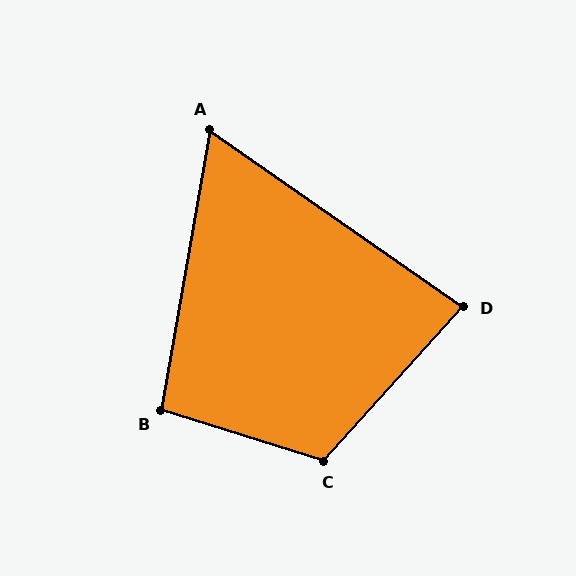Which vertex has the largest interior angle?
C, at approximately 115 degrees.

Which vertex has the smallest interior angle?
A, at approximately 65 degrees.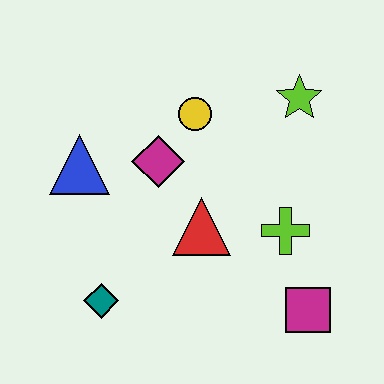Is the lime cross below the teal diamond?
No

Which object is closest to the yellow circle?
The magenta diamond is closest to the yellow circle.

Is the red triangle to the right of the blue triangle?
Yes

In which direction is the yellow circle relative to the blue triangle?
The yellow circle is to the right of the blue triangle.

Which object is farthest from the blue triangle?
The magenta square is farthest from the blue triangle.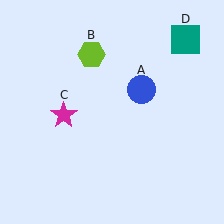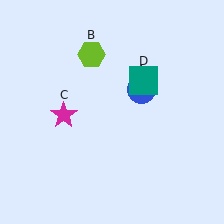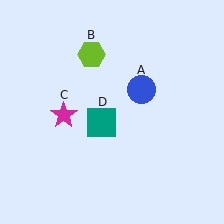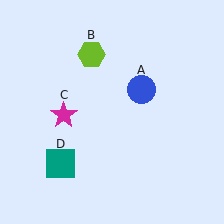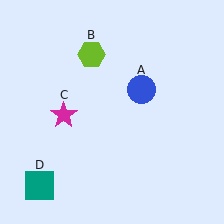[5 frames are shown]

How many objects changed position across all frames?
1 object changed position: teal square (object D).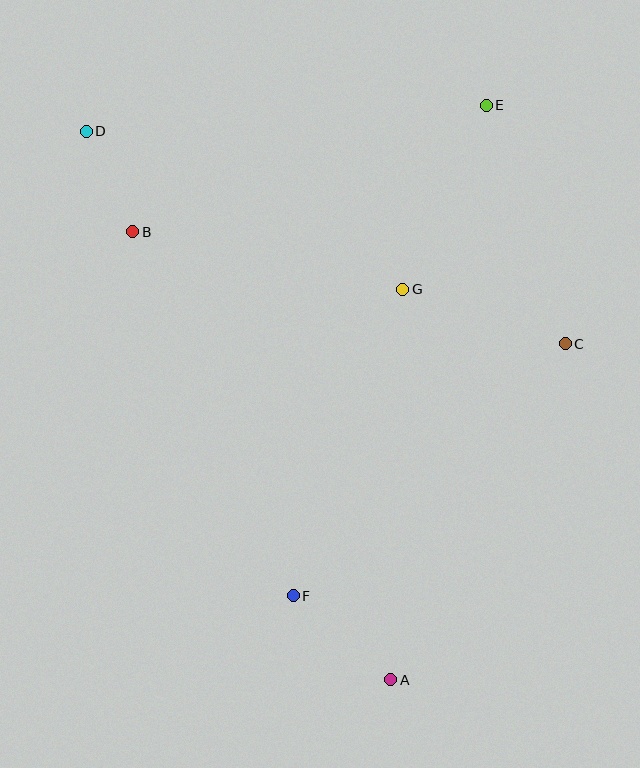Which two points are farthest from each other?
Points A and D are farthest from each other.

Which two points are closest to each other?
Points B and D are closest to each other.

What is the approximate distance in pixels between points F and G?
The distance between F and G is approximately 326 pixels.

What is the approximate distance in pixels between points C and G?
The distance between C and G is approximately 172 pixels.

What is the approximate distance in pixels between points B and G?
The distance between B and G is approximately 276 pixels.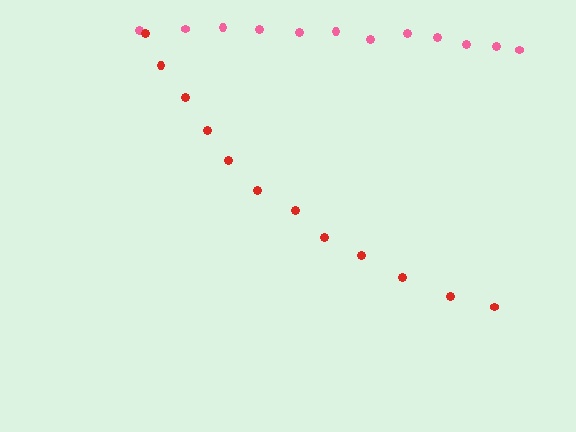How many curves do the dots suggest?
There are 2 distinct paths.